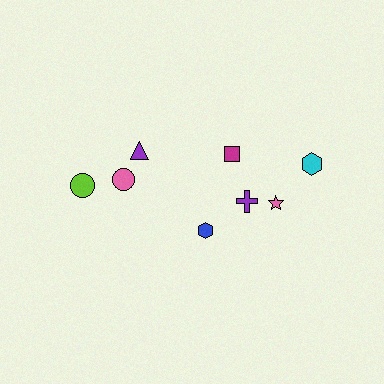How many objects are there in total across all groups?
There are 8 objects.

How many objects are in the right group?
There are 5 objects.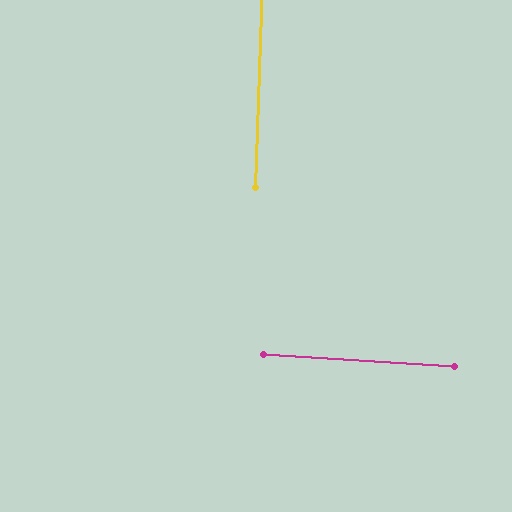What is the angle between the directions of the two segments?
Approximately 88 degrees.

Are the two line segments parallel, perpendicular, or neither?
Perpendicular — they meet at approximately 88°.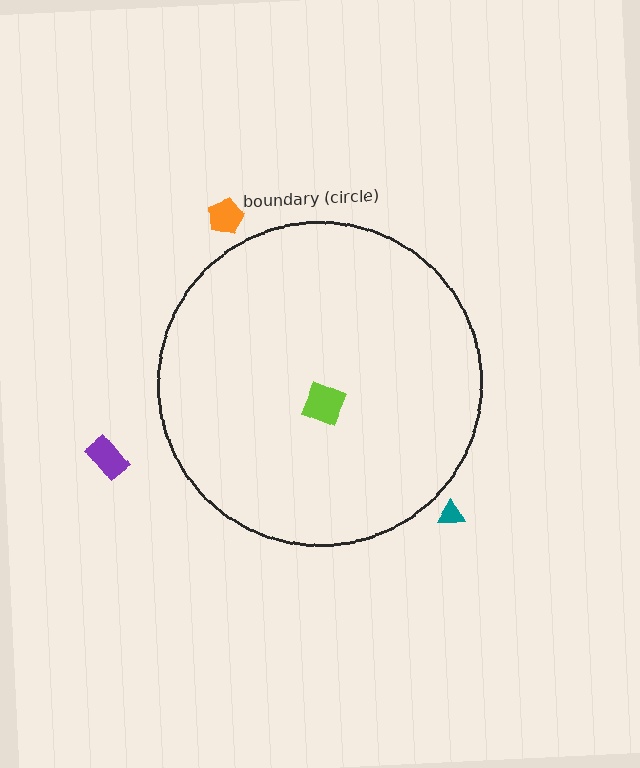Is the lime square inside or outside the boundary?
Inside.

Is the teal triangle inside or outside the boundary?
Outside.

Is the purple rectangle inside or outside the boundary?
Outside.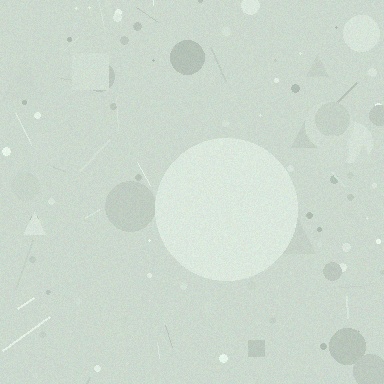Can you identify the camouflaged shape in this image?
The camouflaged shape is a circle.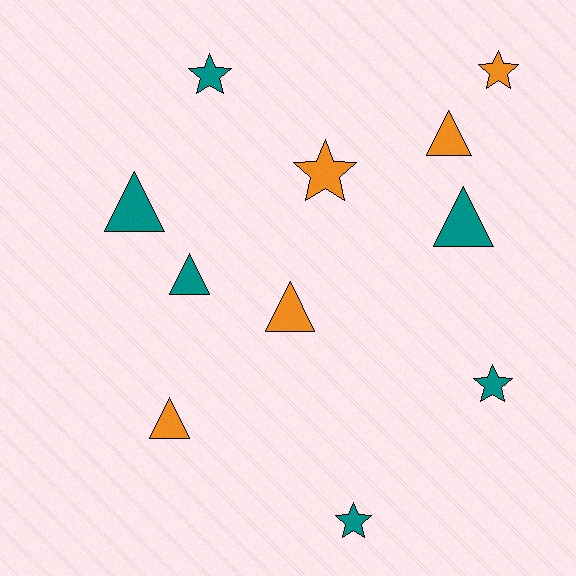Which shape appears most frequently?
Triangle, with 6 objects.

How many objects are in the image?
There are 11 objects.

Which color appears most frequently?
Teal, with 6 objects.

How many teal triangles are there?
There are 3 teal triangles.